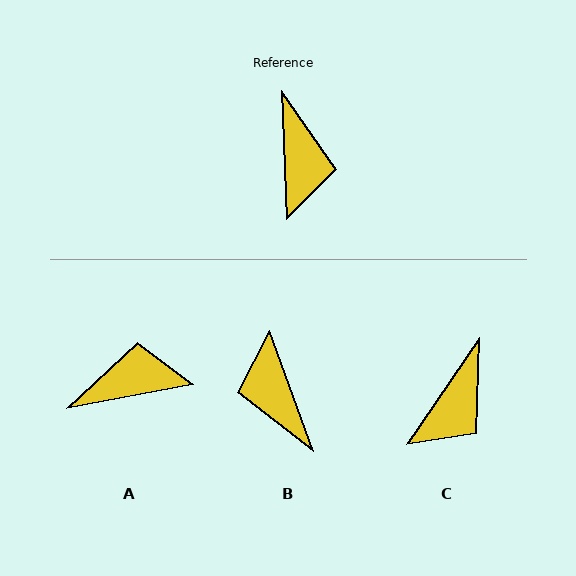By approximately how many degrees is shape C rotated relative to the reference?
Approximately 37 degrees clockwise.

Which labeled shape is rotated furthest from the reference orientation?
B, about 162 degrees away.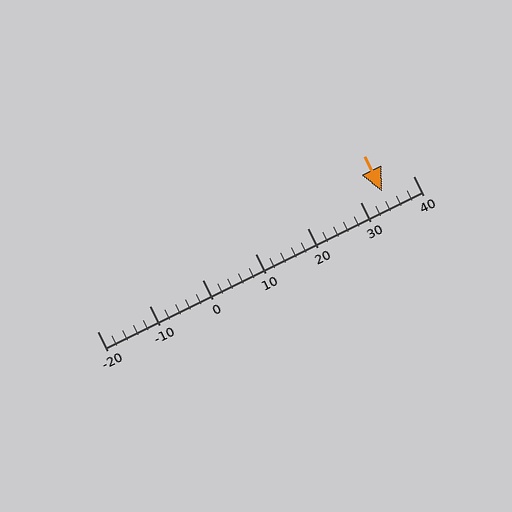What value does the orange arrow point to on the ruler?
The orange arrow points to approximately 34.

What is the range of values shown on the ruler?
The ruler shows values from -20 to 40.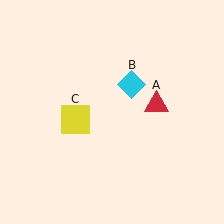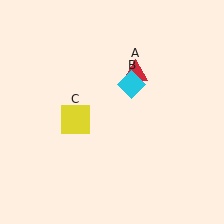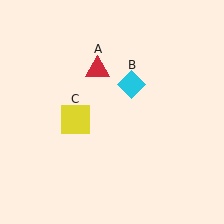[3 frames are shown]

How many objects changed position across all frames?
1 object changed position: red triangle (object A).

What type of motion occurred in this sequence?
The red triangle (object A) rotated counterclockwise around the center of the scene.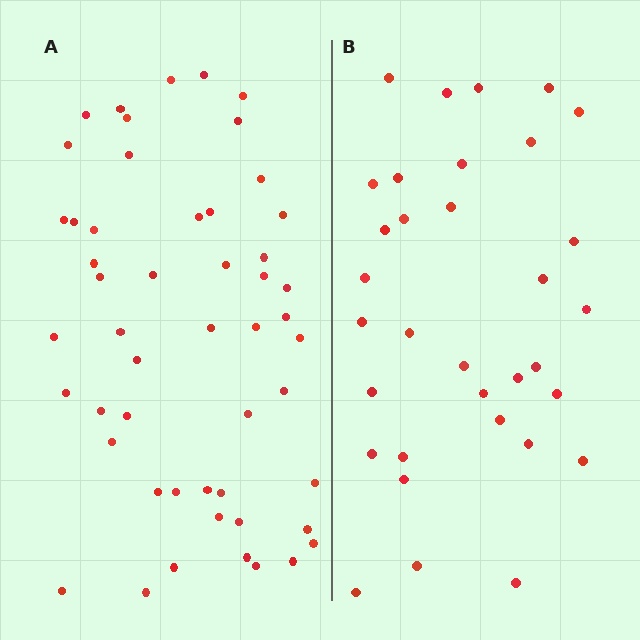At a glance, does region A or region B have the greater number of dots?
Region A (the left region) has more dots.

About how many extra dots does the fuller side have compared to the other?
Region A has approximately 20 more dots than region B.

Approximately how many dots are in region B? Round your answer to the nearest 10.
About 30 dots. (The exact count is 33, which rounds to 30.)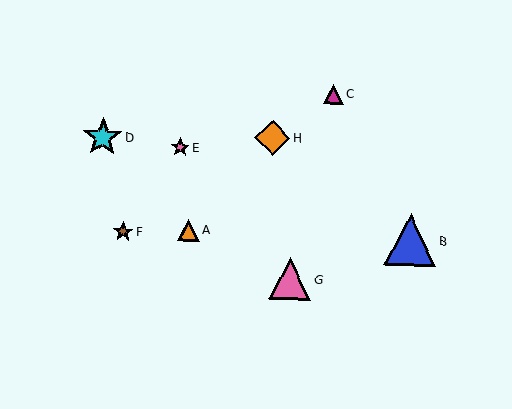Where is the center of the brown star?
The center of the brown star is at (123, 232).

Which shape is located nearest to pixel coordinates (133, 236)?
The brown star (labeled F) at (123, 232) is nearest to that location.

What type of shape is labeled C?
Shape C is a magenta triangle.